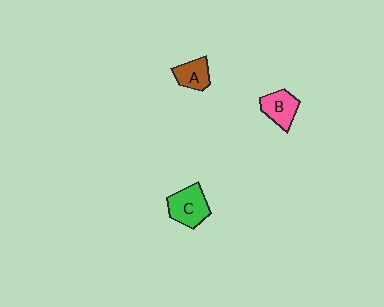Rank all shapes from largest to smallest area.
From largest to smallest: C (green), B (pink), A (brown).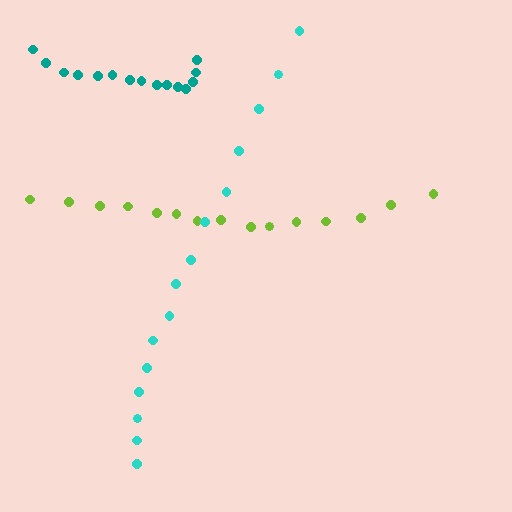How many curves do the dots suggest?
There are 3 distinct paths.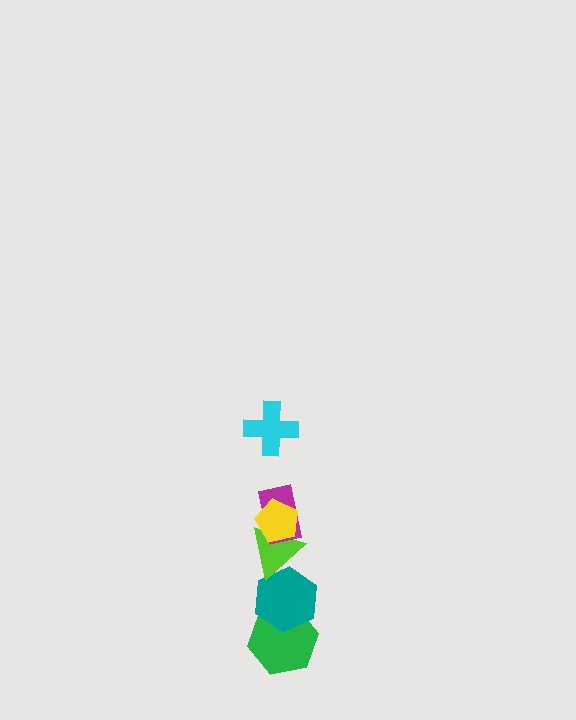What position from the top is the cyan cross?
The cyan cross is 1st from the top.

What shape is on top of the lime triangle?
The magenta rectangle is on top of the lime triangle.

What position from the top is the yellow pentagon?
The yellow pentagon is 2nd from the top.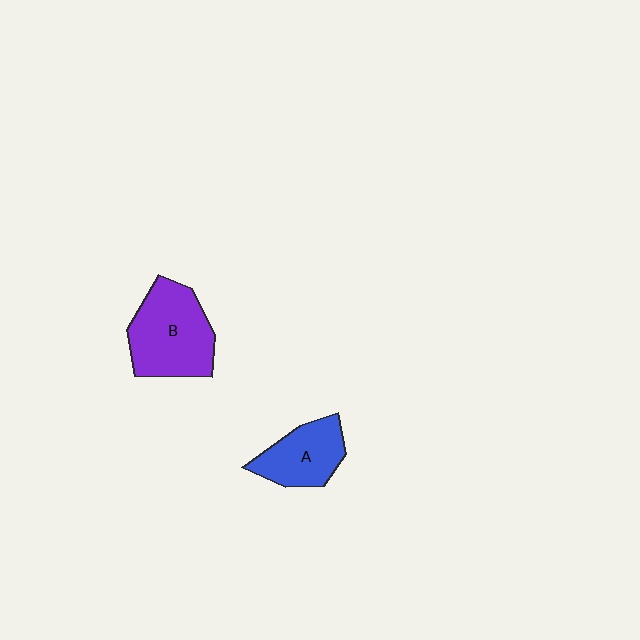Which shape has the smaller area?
Shape A (blue).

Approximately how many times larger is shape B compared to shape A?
Approximately 1.5 times.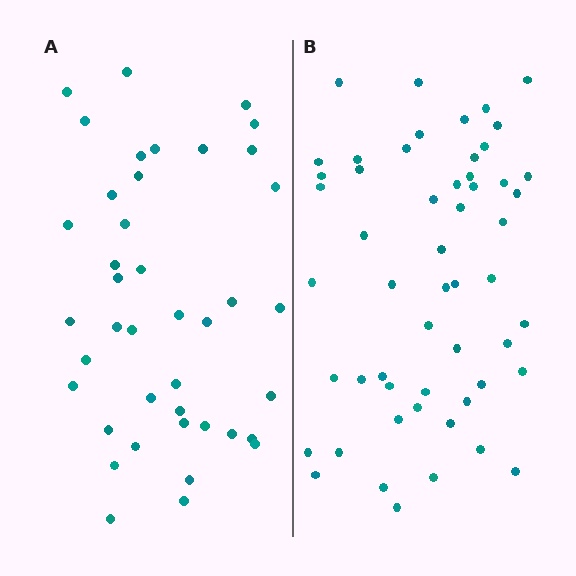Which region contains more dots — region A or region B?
Region B (the right region) has more dots.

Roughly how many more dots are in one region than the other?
Region B has approximately 15 more dots than region A.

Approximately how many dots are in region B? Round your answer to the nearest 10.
About 50 dots. (The exact count is 54, which rounds to 50.)